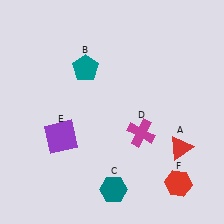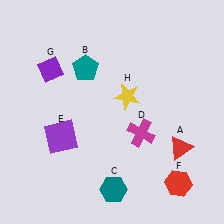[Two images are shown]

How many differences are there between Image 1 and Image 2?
There are 2 differences between the two images.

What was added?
A purple diamond (G), a yellow star (H) were added in Image 2.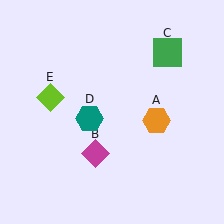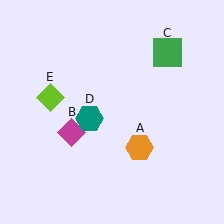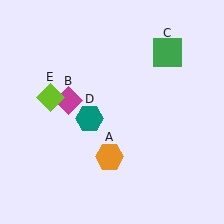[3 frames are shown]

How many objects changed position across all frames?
2 objects changed position: orange hexagon (object A), magenta diamond (object B).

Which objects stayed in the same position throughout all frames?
Green square (object C) and teal hexagon (object D) and lime diamond (object E) remained stationary.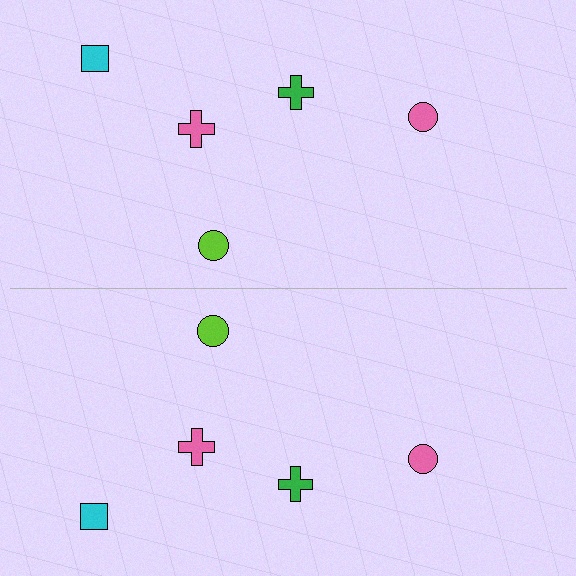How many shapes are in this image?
There are 10 shapes in this image.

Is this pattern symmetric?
Yes, this pattern has bilateral (reflection) symmetry.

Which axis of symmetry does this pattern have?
The pattern has a horizontal axis of symmetry running through the center of the image.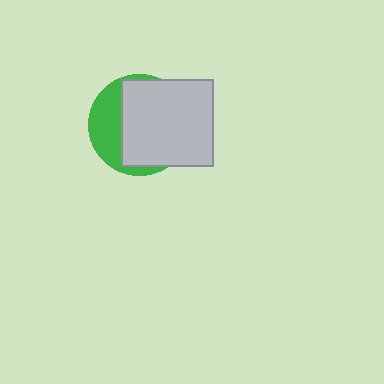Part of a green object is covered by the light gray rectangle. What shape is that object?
It is a circle.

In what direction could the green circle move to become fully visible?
The green circle could move left. That would shift it out from behind the light gray rectangle entirely.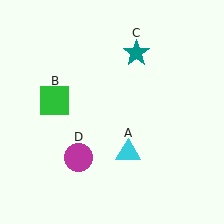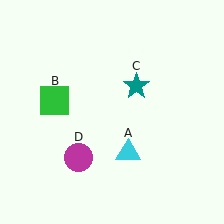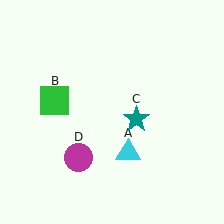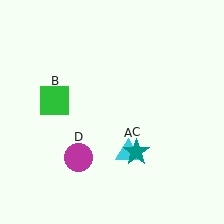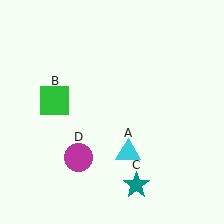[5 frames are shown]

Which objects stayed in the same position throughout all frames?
Cyan triangle (object A) and green square (object B) and magenta circle (object D) remained stationary.